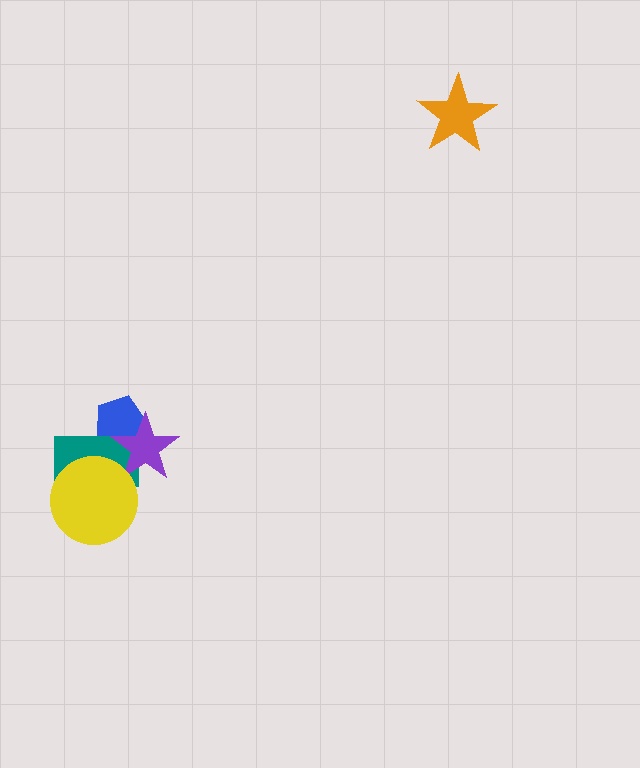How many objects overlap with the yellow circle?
1 object overlaps with the yellow circle.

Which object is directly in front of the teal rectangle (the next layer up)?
The purple star is directly in front of the teal rectangle.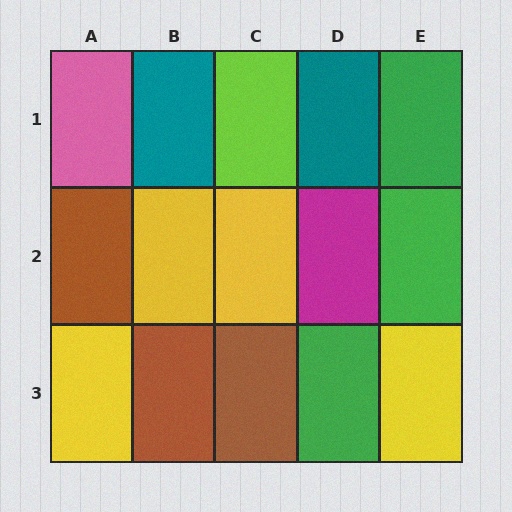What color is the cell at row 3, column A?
Yellow.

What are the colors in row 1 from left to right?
Pink, teal, lime, teal, green.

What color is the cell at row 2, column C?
Yellow.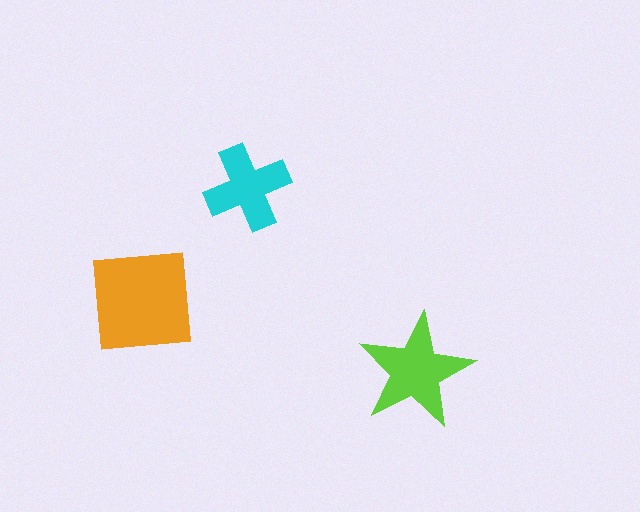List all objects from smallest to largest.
The cyan cross, the lime star, the orange square.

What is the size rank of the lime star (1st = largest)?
2nd.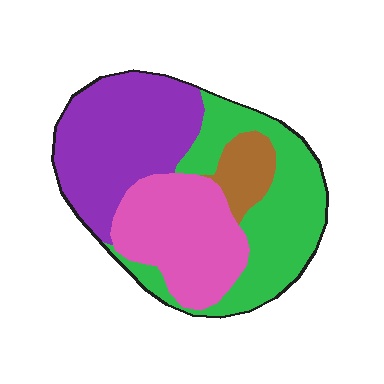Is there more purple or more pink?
Purple.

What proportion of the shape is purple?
Purple takes up about one third (1/3) of the shape.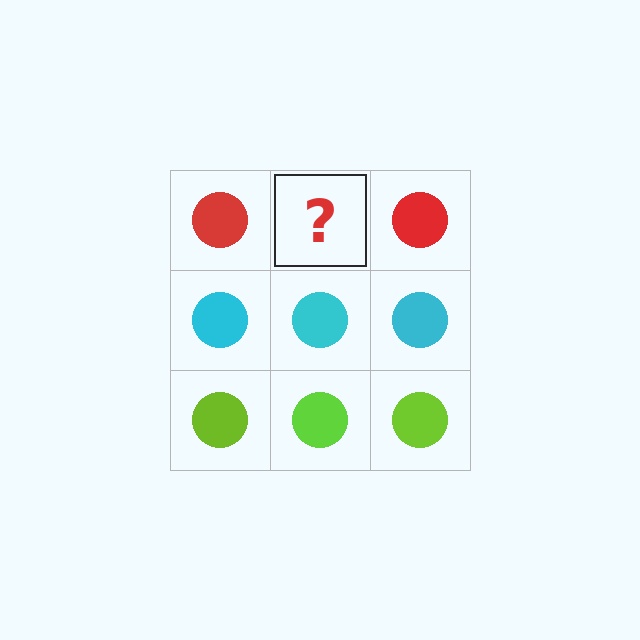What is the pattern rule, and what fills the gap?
The rule is that each row has a consistent color. The gap should be filled with a red circle.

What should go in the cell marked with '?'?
The missing cell should contain a red circle.